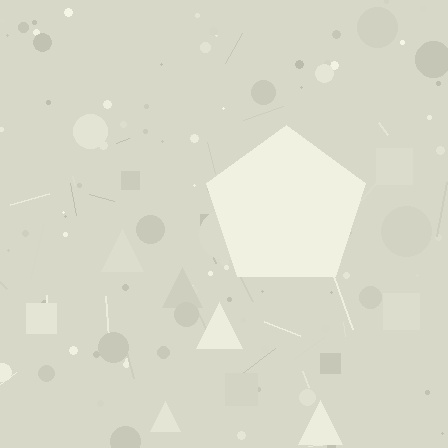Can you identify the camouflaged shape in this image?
The camouflaged shape is a pentagon.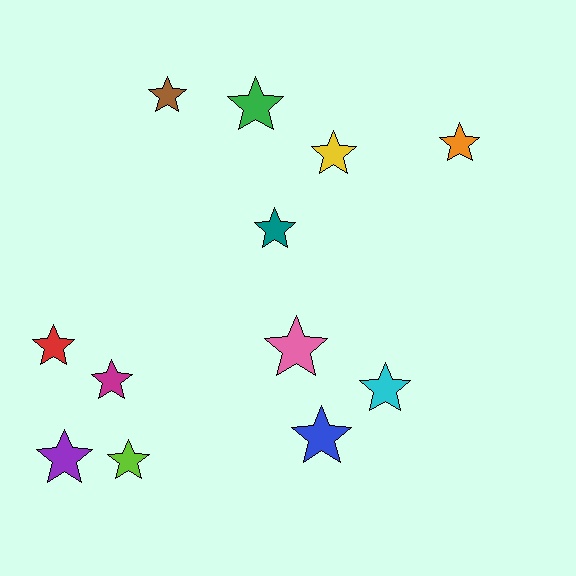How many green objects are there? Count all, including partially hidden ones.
There is 1 green object.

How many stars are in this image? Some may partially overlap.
There are 12 stars.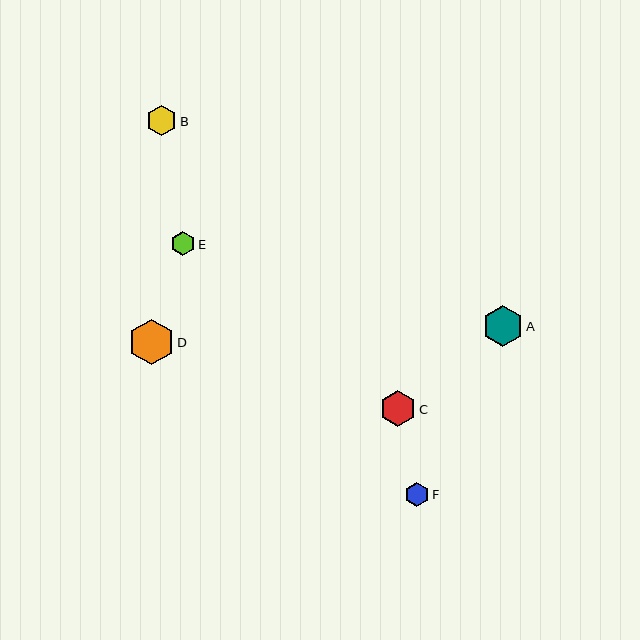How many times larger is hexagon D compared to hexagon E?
Hexagon D is approximately 1.9 times the size of hexagon E.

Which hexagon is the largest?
Hexagon D is the largest with a size of approximately 45 pixels.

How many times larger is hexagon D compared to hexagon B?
Hexagon D is approximately 1.5 times the size of hexagon B.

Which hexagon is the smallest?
Hexagon F is the smallest with a size of approximately 24 pixels.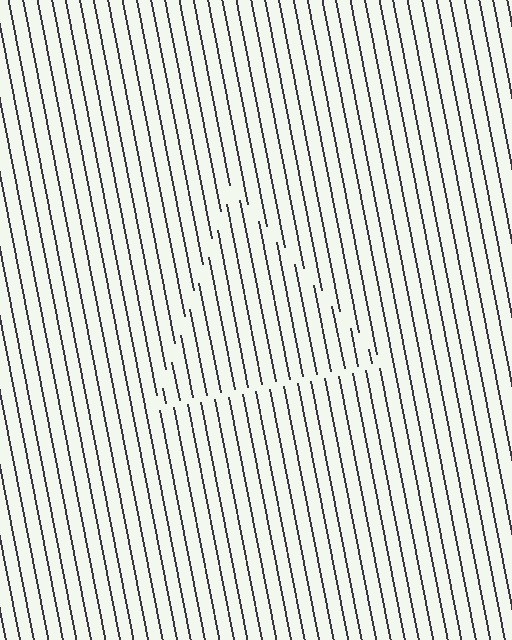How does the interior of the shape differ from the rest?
The interior of the shape contains the same grating, shifted by half a period — the contour is defined by the phase discontinuity where line-ends from the inner and outer gratings abut.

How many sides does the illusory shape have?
3 sides — the line-ends trace a triangle.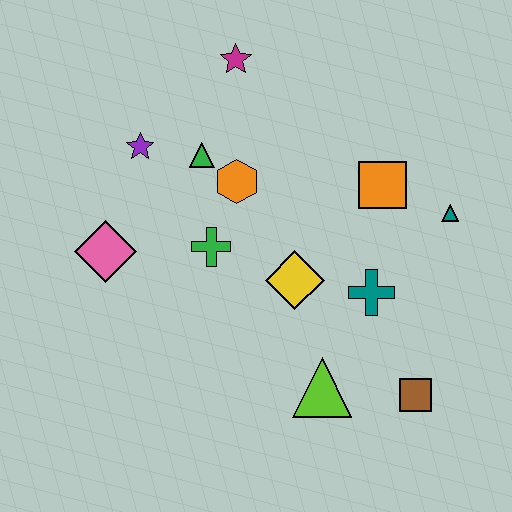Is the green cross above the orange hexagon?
No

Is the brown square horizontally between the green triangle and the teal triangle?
Yes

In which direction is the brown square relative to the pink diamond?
The brown square is to the right of the pink diamond.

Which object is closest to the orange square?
The teal triangle is closest to the orange square.